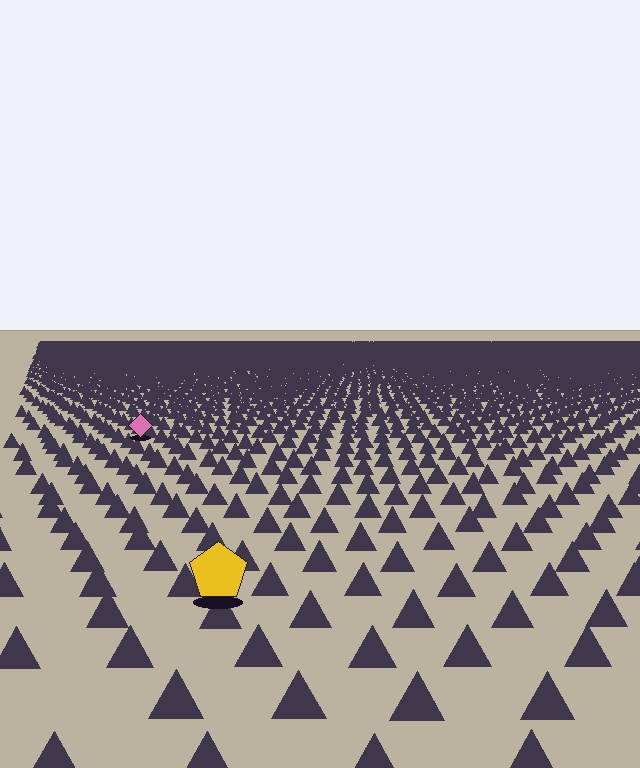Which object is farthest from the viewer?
The pink diamond is farthest from the viewer. It appears smaller and the ground texture around it is denser.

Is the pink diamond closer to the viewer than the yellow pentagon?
No. The yellow pentagon is closer — you can tell from the texture gradient: the ground texture is coarser near it.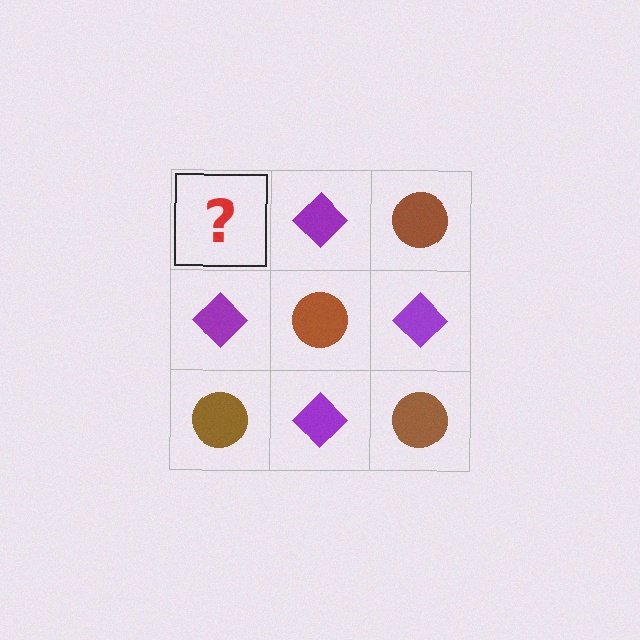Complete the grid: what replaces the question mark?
The question mark should be replaced with a brown circle.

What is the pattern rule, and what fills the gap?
The rule is that it alternates brown circle and purple diamond in a checkerboard pattern. The gap should be filled with a brown circle.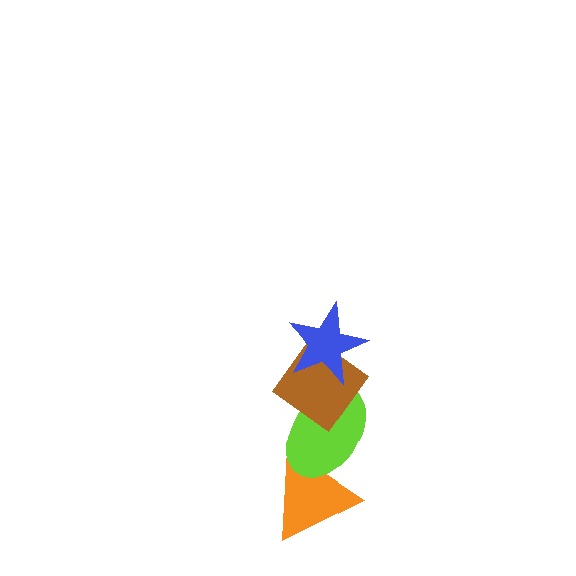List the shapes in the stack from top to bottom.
From top to bottom: the blue star, the brown diamond, the lime ellipse, the orange triangle.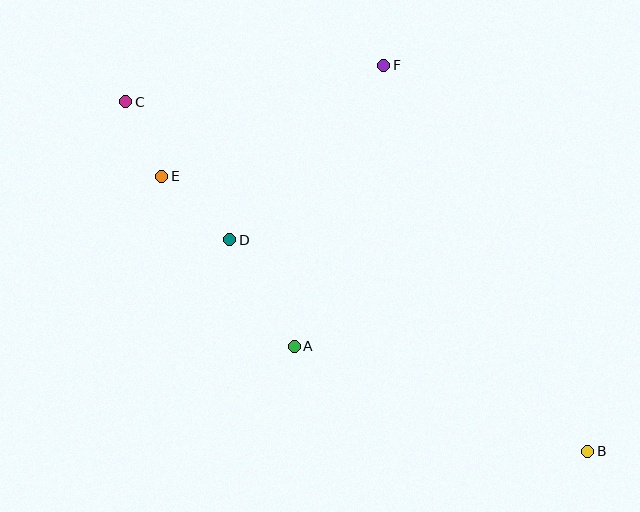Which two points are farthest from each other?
Points B and C are farthest from each other.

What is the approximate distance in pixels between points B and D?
The distance between B and D is approximately 416 pixels.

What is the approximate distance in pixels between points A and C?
The distance between A and C is approximately 297 pixels.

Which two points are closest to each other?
Points C and E are closest to each other.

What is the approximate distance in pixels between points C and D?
The distance between C and D is approximately 173 pixels.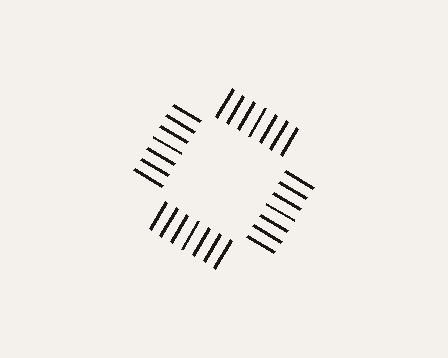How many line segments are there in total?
28 — 7 along each of the 4 edges.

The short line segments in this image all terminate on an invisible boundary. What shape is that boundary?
An illusory square — the line segments terminate on its edges but no continuous stroke is drawn.